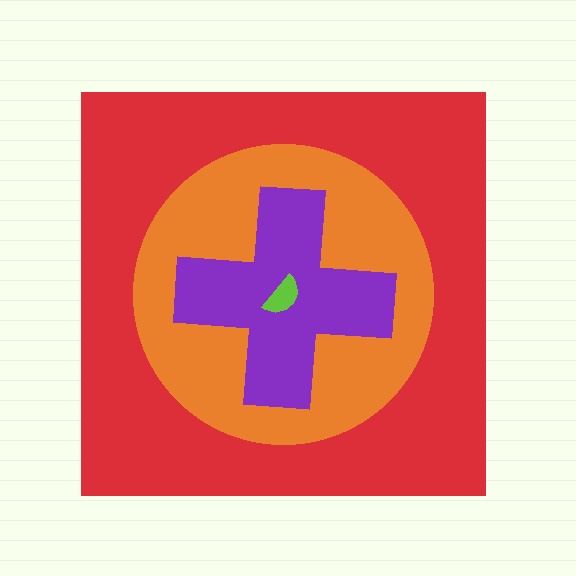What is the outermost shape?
The red square.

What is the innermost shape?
The lime semicircle.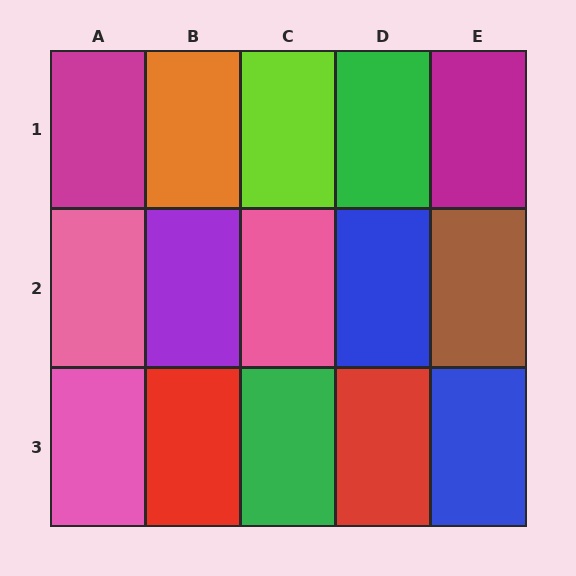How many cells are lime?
1 cell is lime.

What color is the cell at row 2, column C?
Pink.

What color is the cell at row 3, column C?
Green.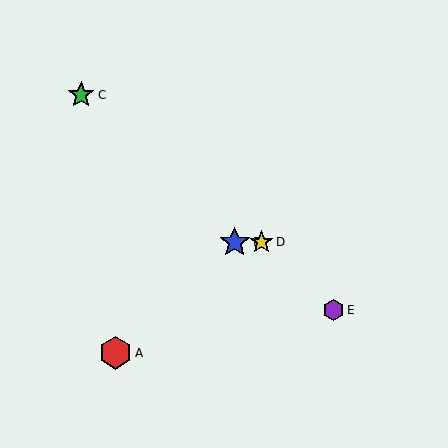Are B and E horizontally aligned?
No, B is at y≈242 and E is at y≈310.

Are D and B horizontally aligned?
Yes, both are at y≈242.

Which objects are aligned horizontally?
Objects B, D are aligned horizontally.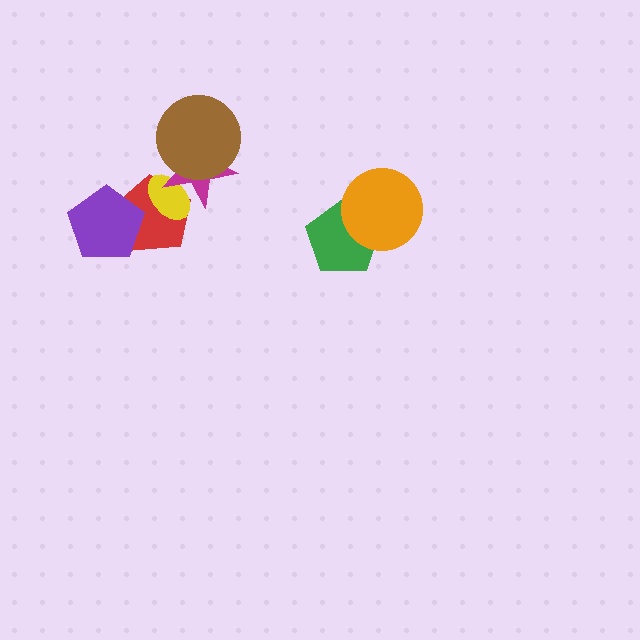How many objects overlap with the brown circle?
1 object overlaps with the brown circle.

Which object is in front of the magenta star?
The brown circle is in front of the magenta star.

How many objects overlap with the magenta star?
3 objects overlap with the magenta star.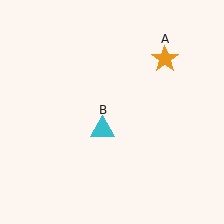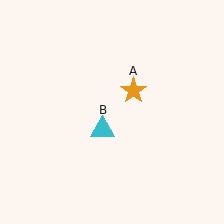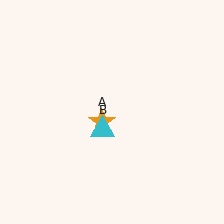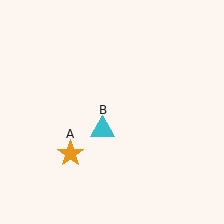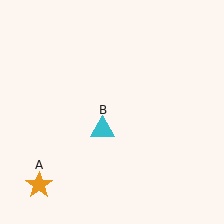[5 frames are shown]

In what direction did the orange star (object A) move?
The orange star (object A) moved down and to the left.